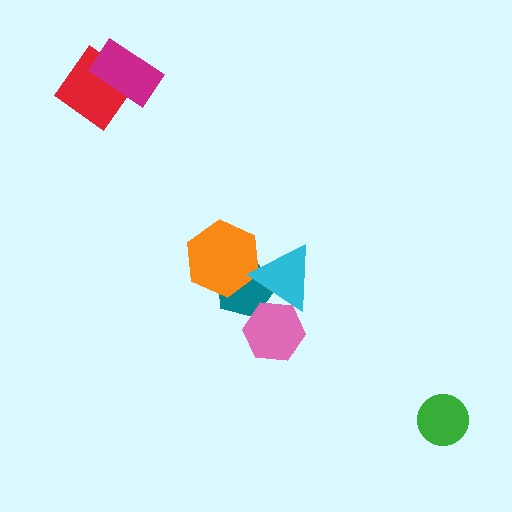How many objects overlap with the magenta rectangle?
1 object overlaps with the magenta rectangle.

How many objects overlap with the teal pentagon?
3 objects overlap with the teal pentagon.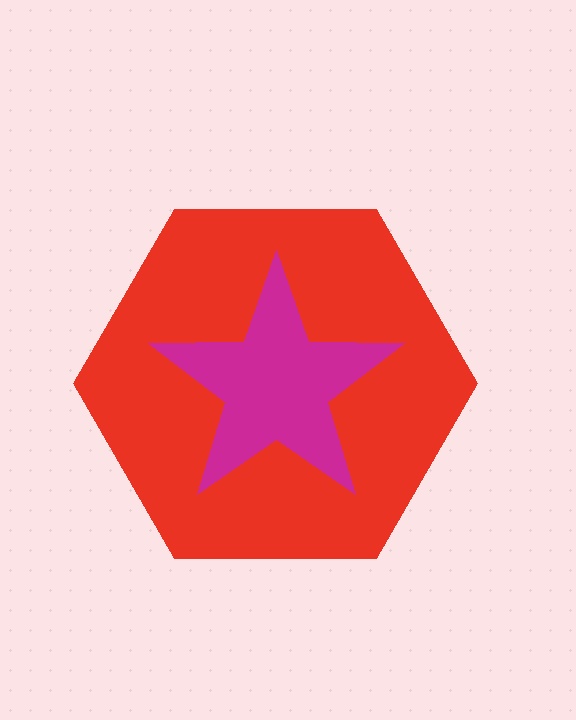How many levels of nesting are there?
2.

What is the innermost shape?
The magenta star.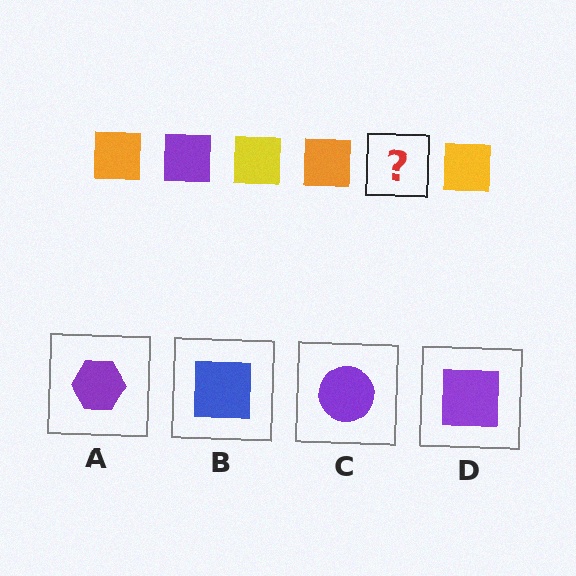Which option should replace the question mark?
Option D.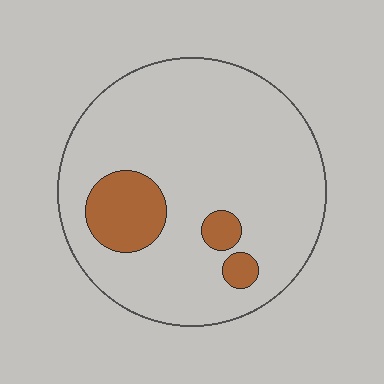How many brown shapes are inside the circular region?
3.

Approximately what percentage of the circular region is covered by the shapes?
Approximately 15%.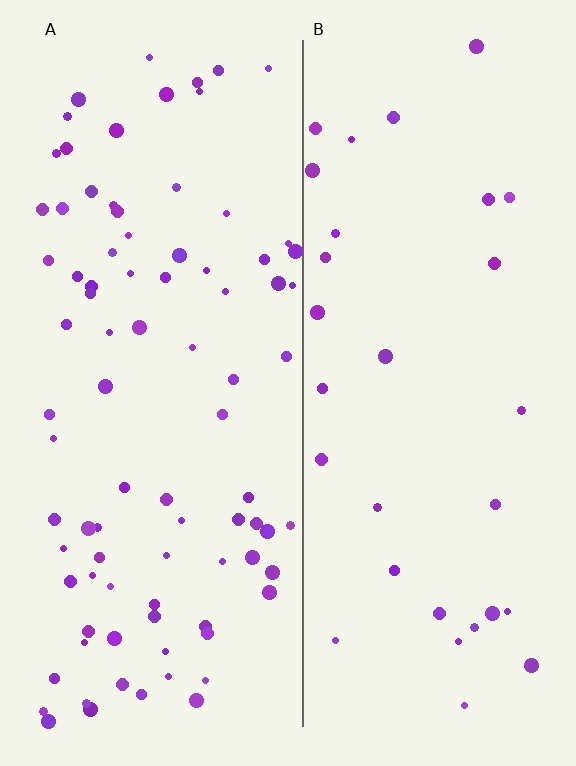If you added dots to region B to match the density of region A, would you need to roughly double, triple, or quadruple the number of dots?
Approximately triple.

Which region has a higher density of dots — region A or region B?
A (the left).